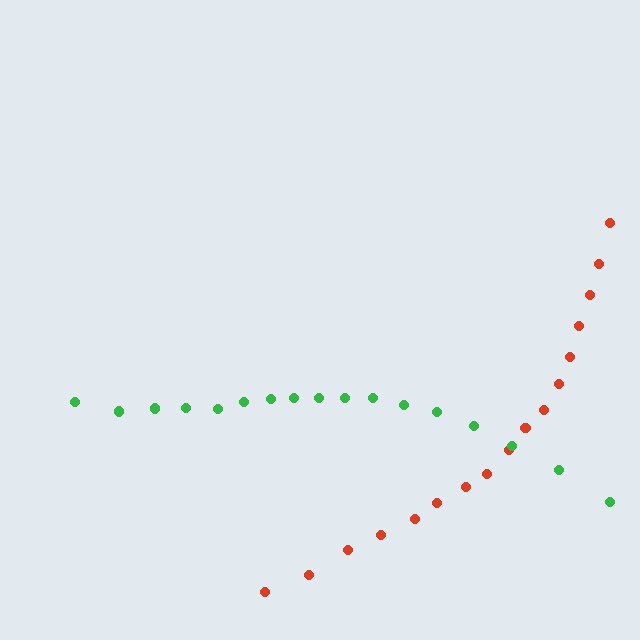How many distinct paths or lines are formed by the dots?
There are 2 distinct paths.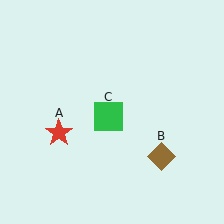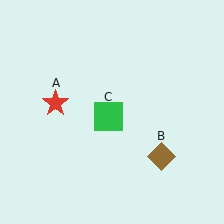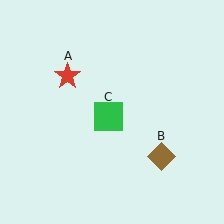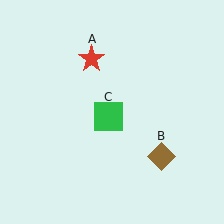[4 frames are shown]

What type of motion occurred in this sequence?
The red star (object A) rotated clockwise around the center of the scene.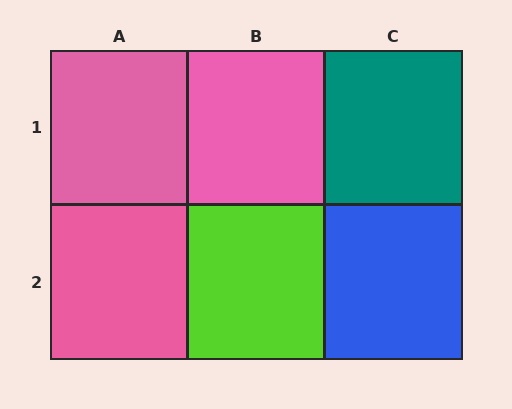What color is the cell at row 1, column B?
Pink.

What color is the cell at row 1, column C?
Teal.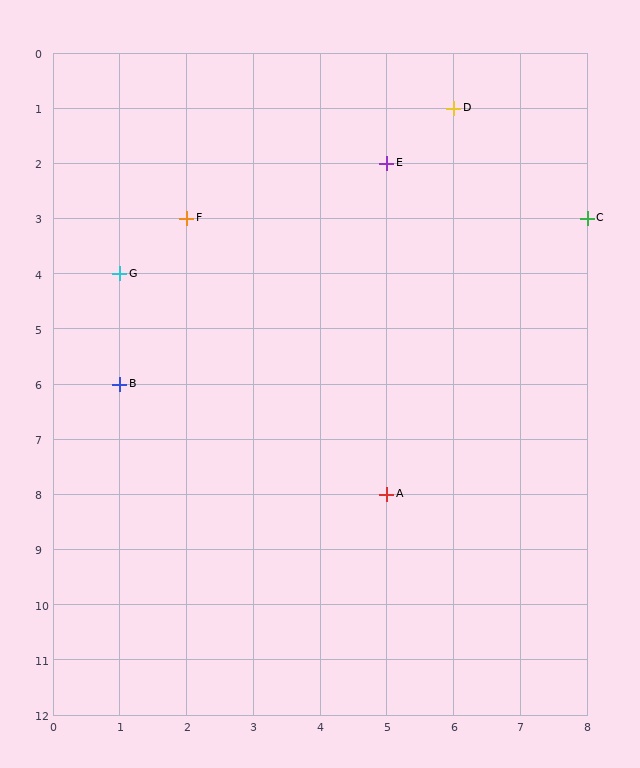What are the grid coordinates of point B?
Point B is at grid coordinates (1, 6).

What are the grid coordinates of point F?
Point F is at grid coordinates (2, 3).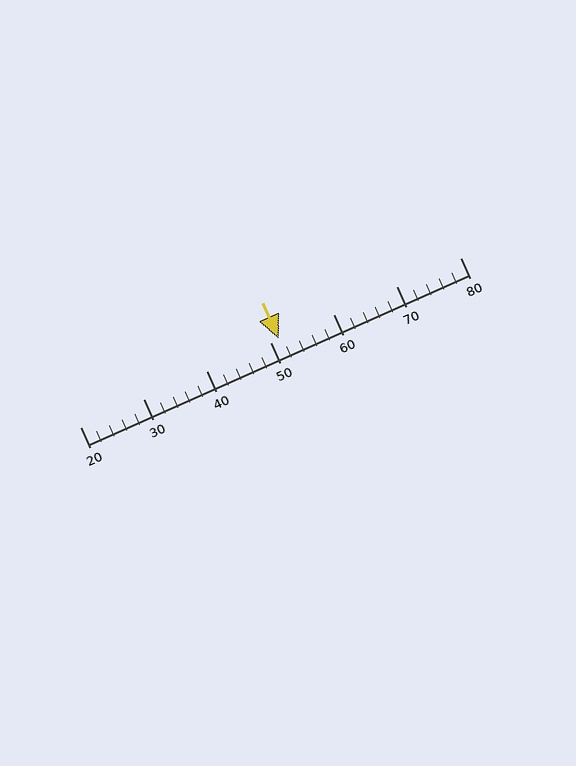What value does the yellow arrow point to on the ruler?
The yellow arrow points to approximately 51.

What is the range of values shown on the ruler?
The ruler shows values from 20 to 80.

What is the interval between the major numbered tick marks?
The major tick marks are spaced 10 units apart.